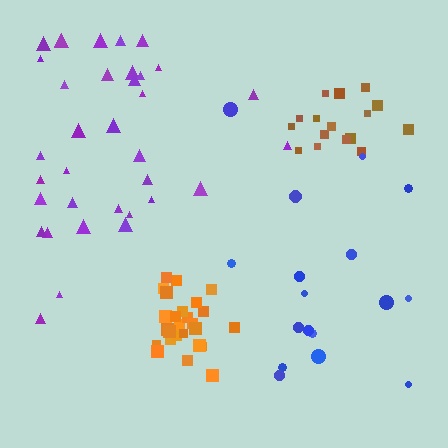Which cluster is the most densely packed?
Orange.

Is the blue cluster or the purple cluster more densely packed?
Purple.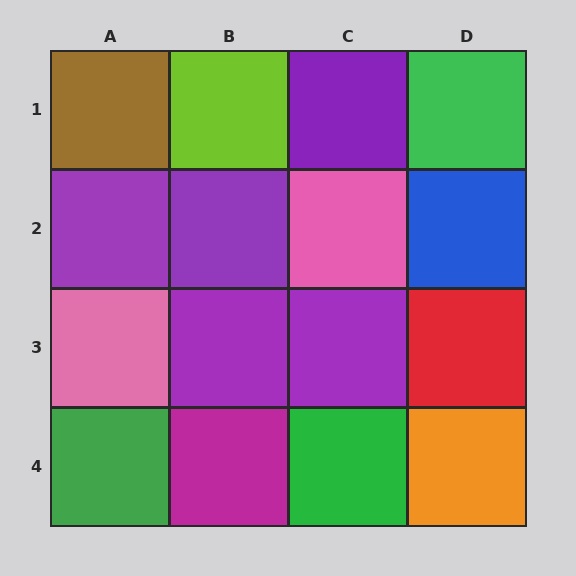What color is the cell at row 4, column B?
Magenta.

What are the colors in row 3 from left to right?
Pink, purple, purple, red.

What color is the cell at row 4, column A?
Green.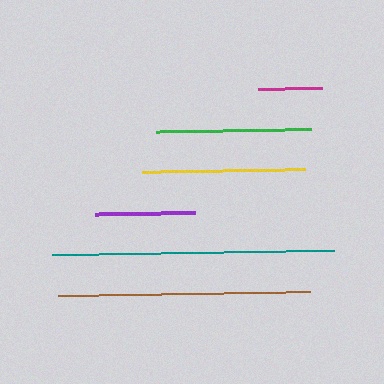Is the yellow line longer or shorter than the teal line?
The teal line is longer than the yellow line.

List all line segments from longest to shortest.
From longest to shortest: teal, brown, yellow, green, purple, magenta.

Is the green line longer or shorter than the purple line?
The green line is longer than the purple line.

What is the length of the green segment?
The green segment is approximately 156 pixels long.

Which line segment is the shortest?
The magenta line is the shortest at approximately 64 pixels.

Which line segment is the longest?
The teal line is the longest at approximately 281 pixels.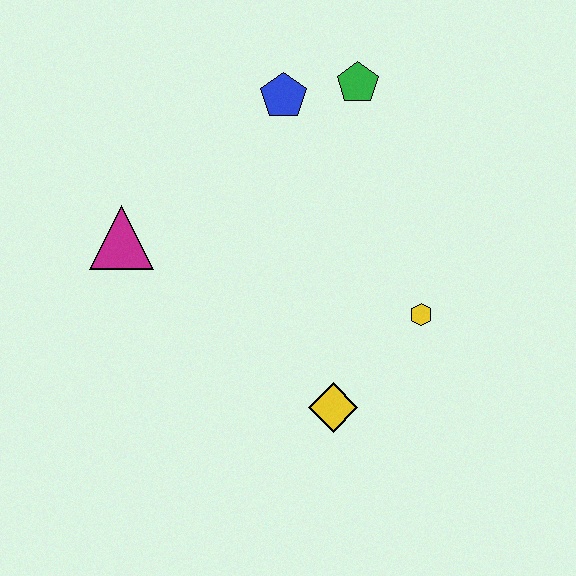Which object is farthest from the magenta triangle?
The yellow hexagon is farthest from the magenta triangle.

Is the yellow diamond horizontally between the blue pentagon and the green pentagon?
Yes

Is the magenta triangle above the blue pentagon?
No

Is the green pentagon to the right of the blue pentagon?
Yes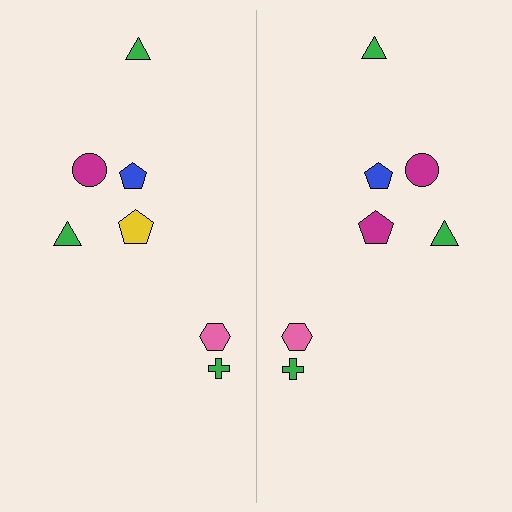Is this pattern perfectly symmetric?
No, the pattern is not perfectly symmetric. The magenta pentagon on the right side breaks the symmetry — its mirror counterpart is yellow.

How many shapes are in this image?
There are 14 shapes in this image.